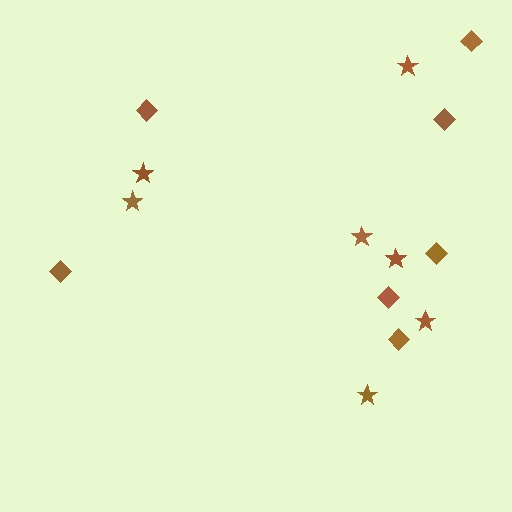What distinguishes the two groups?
There are 2 groups: one group of stars (7) and one group of diamonds (7).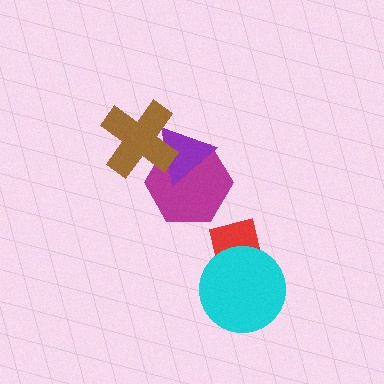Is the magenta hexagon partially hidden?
Yes, it is partially covered by another shape.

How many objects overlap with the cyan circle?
1 object overlaps with the cyan circle.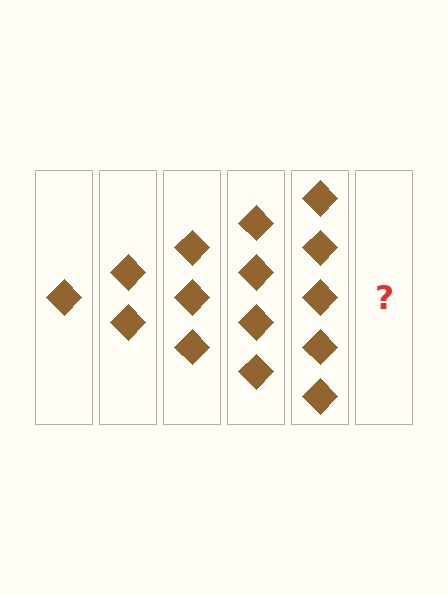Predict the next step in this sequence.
The next step is 6 diamonds.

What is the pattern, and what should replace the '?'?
The pattern is that each step adds one more diamond. The '?' should be 6 diamonds.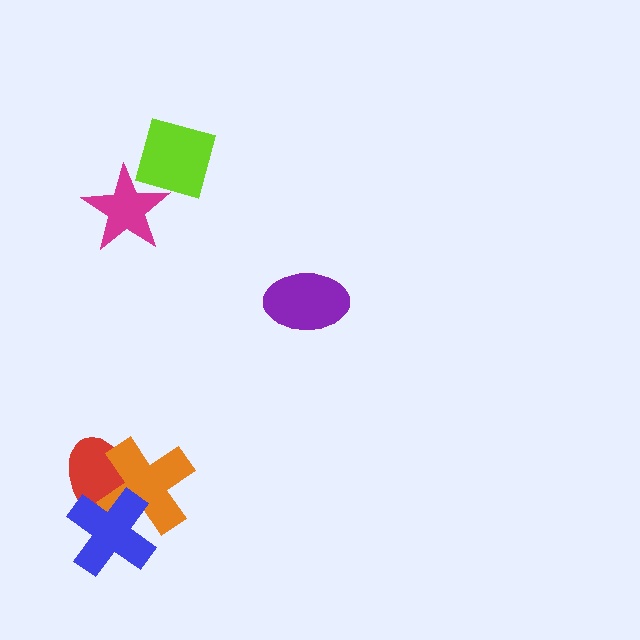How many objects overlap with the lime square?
1 object overlaps with the lime square.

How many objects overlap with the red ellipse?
2 objects overlap with the red ellipse.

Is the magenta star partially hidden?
Yes, it is partially covered by another shape.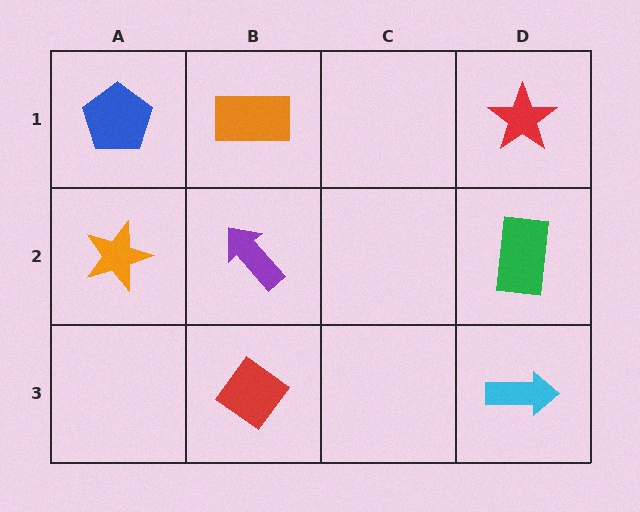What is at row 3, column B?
A red diamond.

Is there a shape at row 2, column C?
No, that cell is empty.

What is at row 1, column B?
An orange rectangle.